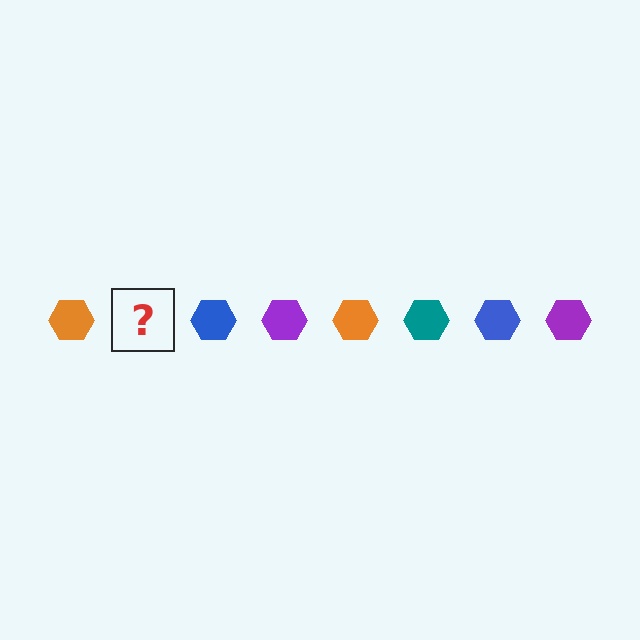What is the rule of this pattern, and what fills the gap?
The rule is that the pattern cycles through orange, teal, blue, purple hexagons. The gap should be filled with a teal hexagon.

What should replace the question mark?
The question mark should be replaced with a teal hexagon.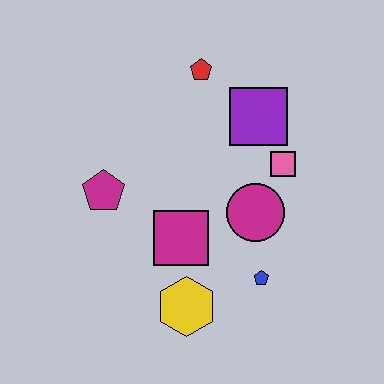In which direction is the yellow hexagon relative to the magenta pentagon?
The yellow hexagon is below the magenta pentagon.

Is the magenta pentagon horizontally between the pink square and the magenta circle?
No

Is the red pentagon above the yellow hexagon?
Yes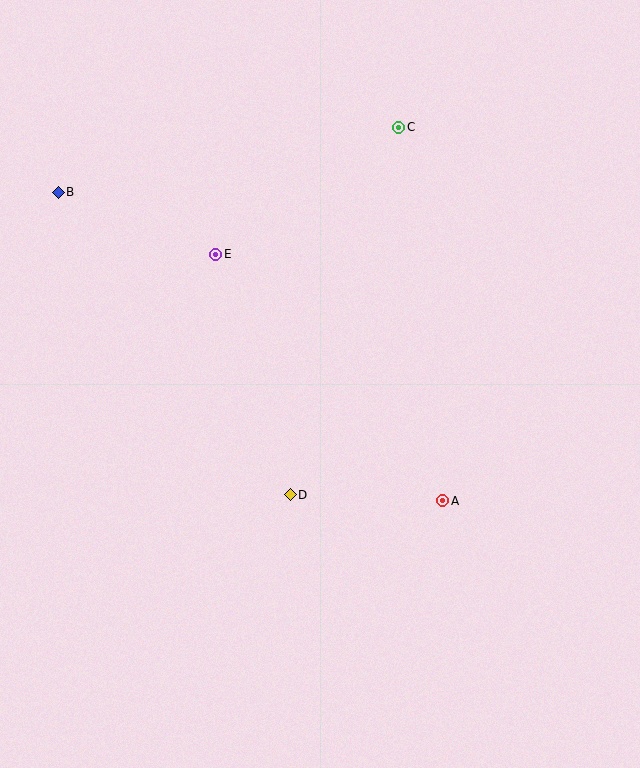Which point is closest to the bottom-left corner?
Point D is closest to the bottom-left corner.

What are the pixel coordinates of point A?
Point A is at (443, 501).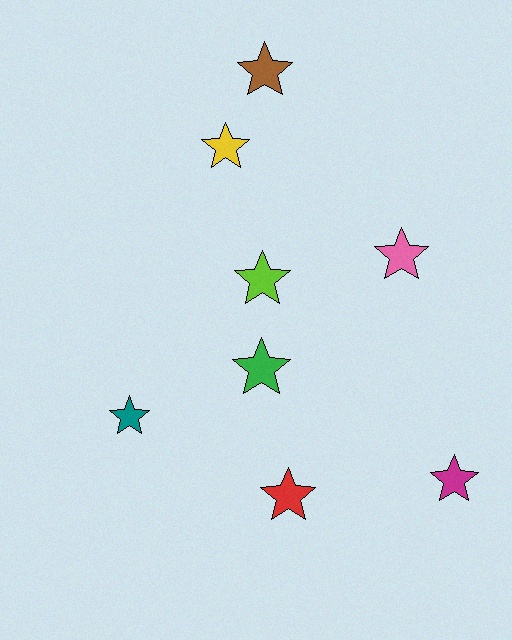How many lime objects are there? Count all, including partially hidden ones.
There is 1 lime object.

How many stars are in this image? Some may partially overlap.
There are 8 stars.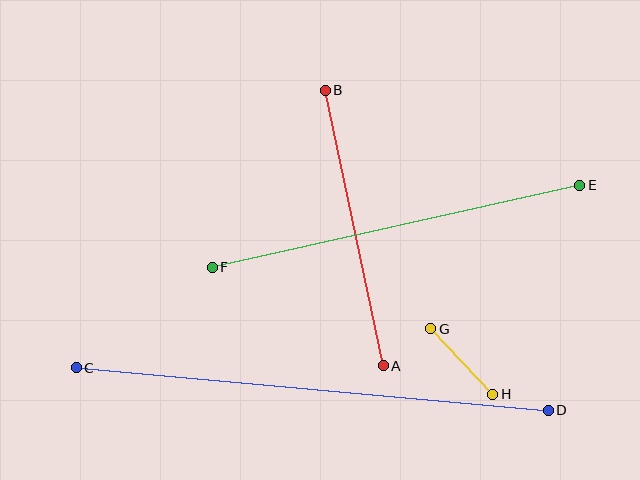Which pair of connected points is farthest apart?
Points C and D are farthest apart.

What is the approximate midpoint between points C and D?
The midpoint is at approximately (312, 389) pixels.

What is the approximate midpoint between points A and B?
The midpoint is at approximately (354, 228) pixels.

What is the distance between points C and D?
The distance is approximately 474 pixels.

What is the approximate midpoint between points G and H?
The midpoint is at approximately (462, 361) pixels.